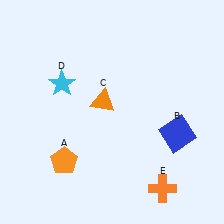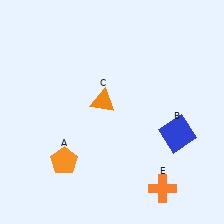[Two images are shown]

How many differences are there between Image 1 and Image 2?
There is 1 difference between the two images.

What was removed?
The cyan star (D) was removed in Image 2.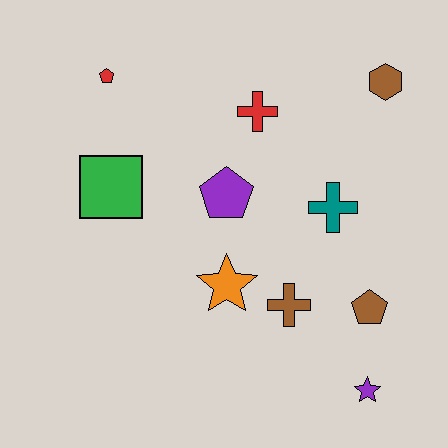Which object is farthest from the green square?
The purple star is farthest from the green square.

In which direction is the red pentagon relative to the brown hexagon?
The red pentagon is to the left of the brown hexagon.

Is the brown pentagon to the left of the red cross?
No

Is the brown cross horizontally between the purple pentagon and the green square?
No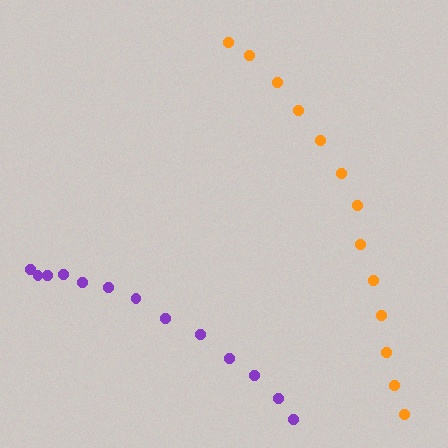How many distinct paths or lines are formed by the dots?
There are 2 distinct paths.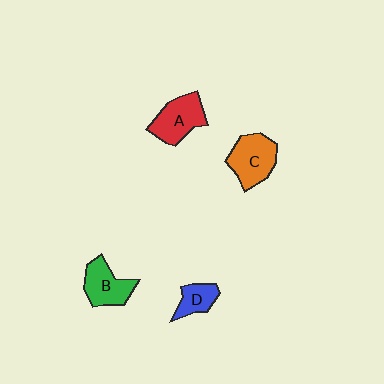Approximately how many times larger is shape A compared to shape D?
Approximately 1.8 times.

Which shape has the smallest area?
Shape D (blue).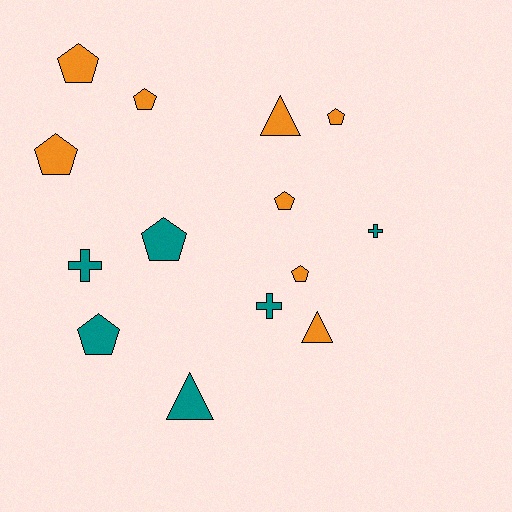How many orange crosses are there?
There are no orange crosses.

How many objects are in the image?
There are 14 objects.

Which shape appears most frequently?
Pentagon, with 8 objects.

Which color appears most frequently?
Orange, with 8 objects.